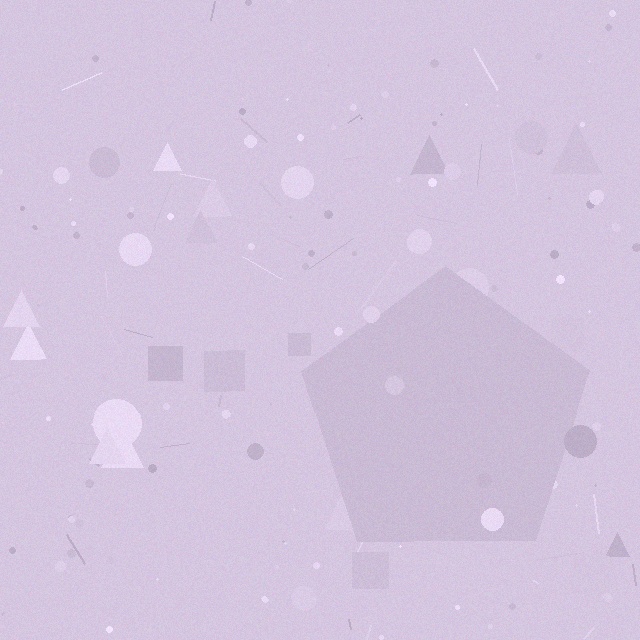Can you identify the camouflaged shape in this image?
The camouflaged shape is a pentagon.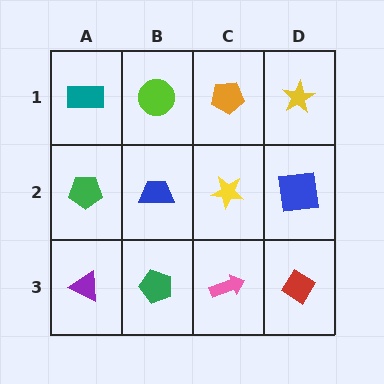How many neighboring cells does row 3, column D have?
2.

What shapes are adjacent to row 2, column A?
A teal rectangle (row 1, column A), a purple triangle (row 3, column A), a blue trapezoid (row 2, column B).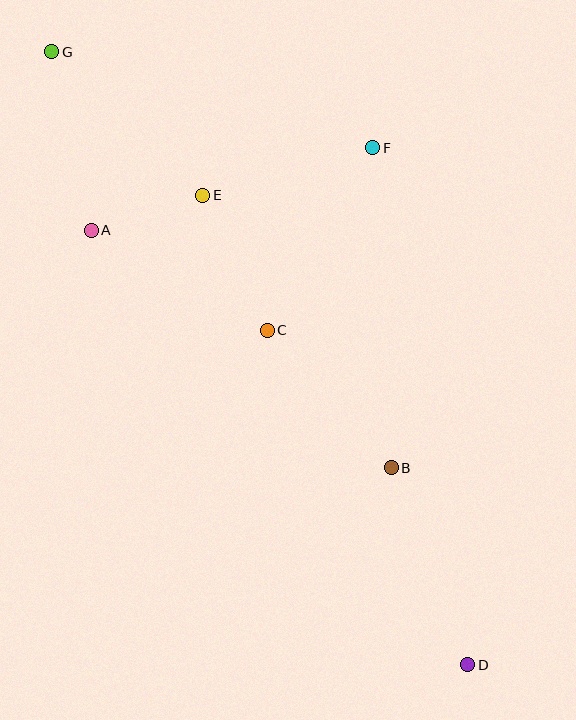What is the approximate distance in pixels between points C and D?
The distance between C and D is approximately 390 pixels.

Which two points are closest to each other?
Points A and E are closest to each other.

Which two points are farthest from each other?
Points D and G are farthest from each other.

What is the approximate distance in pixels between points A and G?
The distance between A and G is approximately 183 pixels.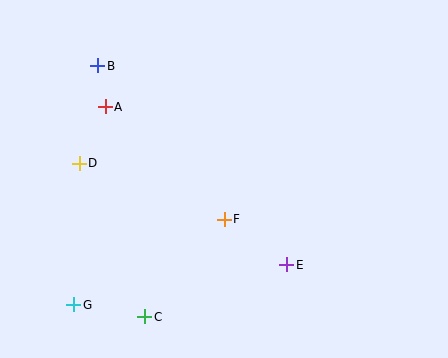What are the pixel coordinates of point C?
Point C is at (145, 317).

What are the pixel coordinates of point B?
Point B is at (98, 66).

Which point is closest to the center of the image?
Point F at (224, 219) is closest to the center.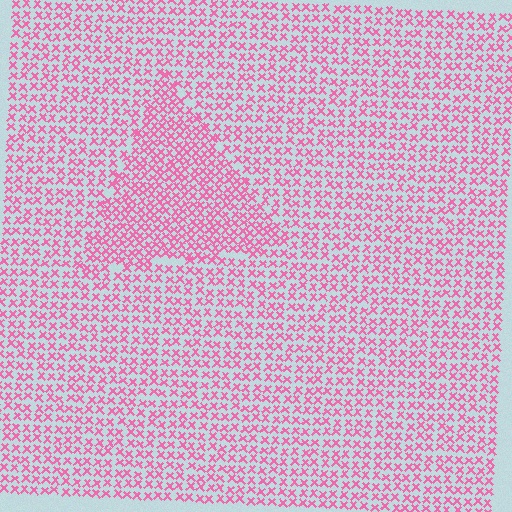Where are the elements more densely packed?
The elements are more densely packed inside the triangle boundary.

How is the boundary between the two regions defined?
The boundary is defined by a change in element density (approximately 1.5x ratio). All elements are the same color, size, and shape.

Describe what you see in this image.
The image contains small pink elements arranged at two different densities. A triangle-shaped region is visible where the elements are more densely packed than the surrounding area.